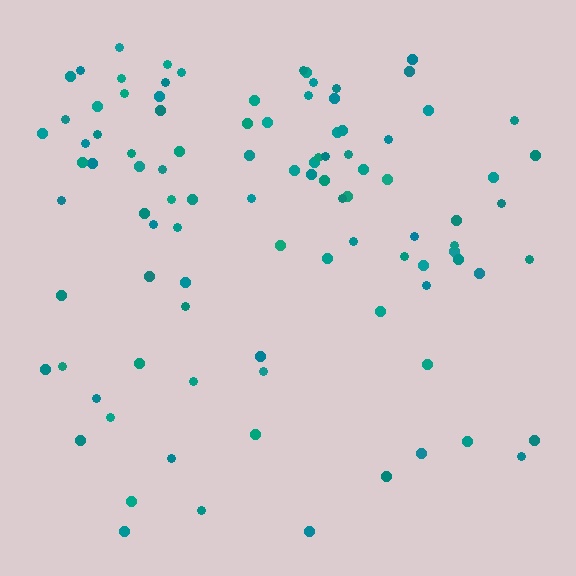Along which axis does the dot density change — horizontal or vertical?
Vertical.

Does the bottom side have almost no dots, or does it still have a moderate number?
Still a moderate number, just noticeably fewer than the top.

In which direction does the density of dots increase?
From bottom to top, with the top side densest.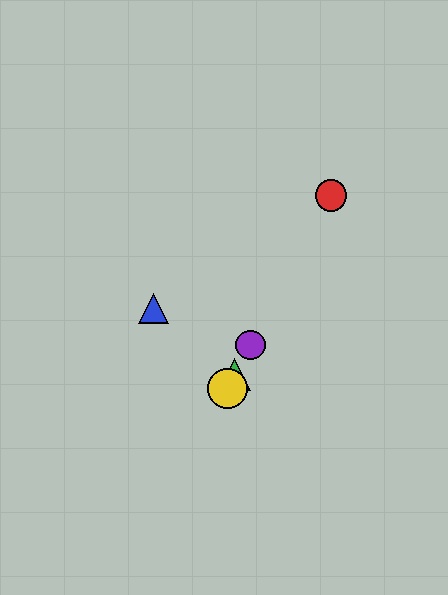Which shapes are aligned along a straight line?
The red circle, the green triangle, the yellow circle, the purple circle are aligned along a straight line.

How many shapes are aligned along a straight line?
4 shapes (the red circle, the green triangle, the yellow circle, the purple circle) are aligned along a straight line.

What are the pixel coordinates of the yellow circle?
The yellow circle is at (227, 388).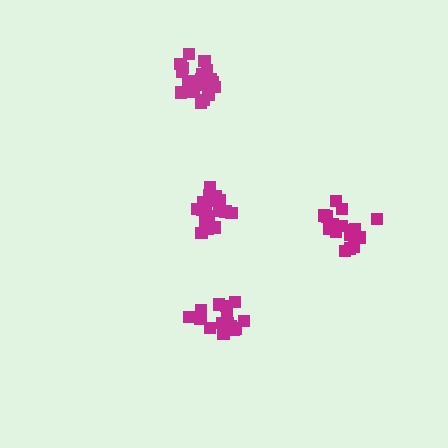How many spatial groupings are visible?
There are 4 spatial groupings.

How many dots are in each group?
Group 1: 17 dots, Group 2: 20 dots, Group 3: 21 dots, Group 4: 18 dots (76 total).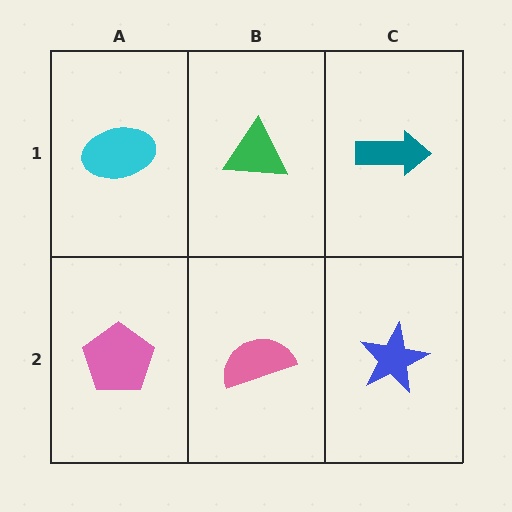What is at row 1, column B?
A green triangle.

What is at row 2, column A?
A pink pentagon.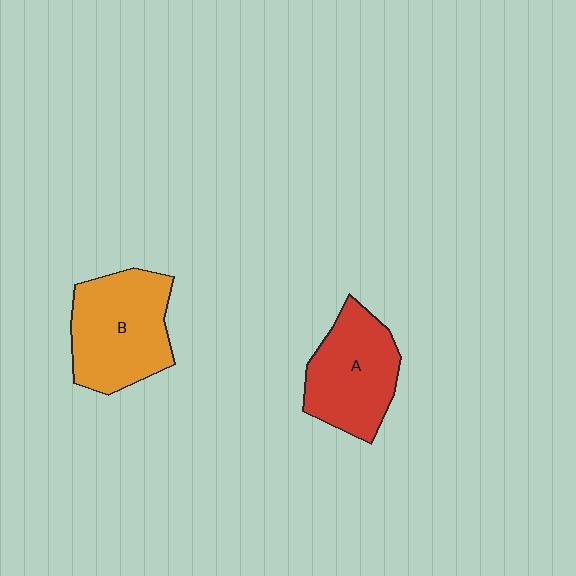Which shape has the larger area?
Shape B (orange).